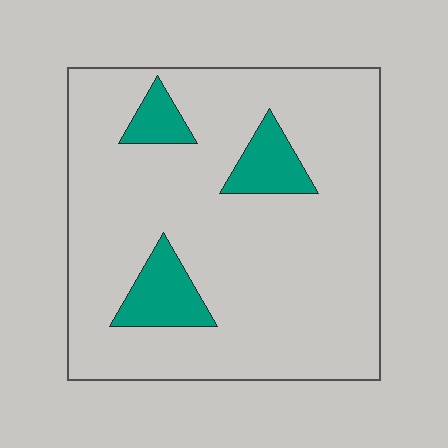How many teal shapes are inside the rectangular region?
3.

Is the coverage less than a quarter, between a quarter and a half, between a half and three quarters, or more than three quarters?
Less than a quarter.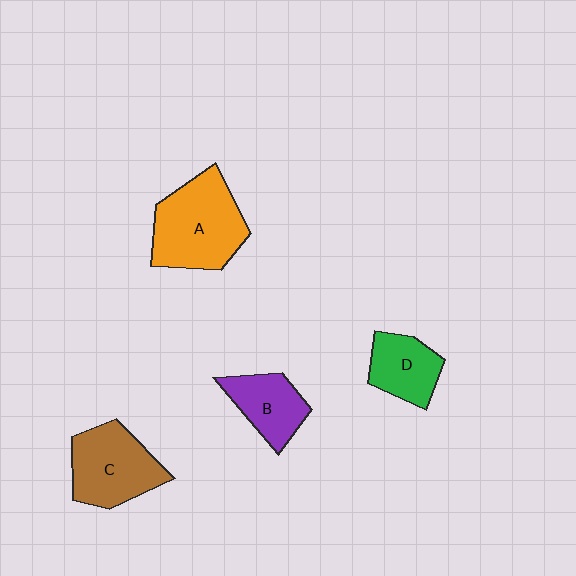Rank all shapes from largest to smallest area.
From largest to smallest: A (orange), C (brown), B (purple), D (green).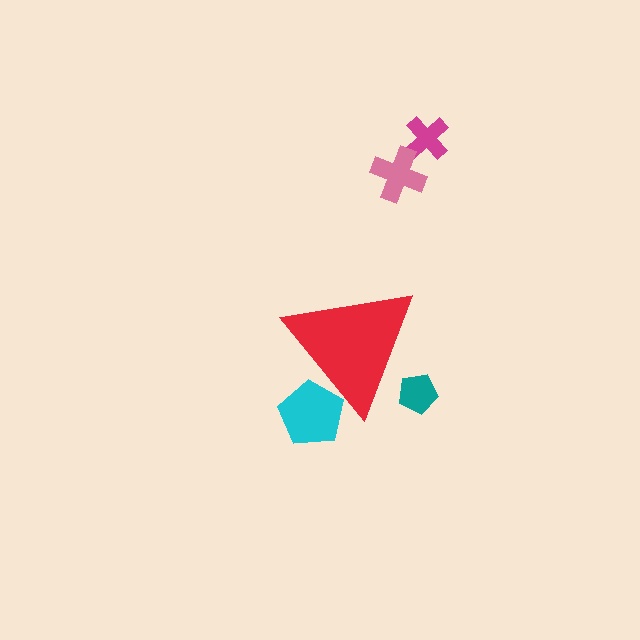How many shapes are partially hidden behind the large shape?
2 shapes are partially hidden.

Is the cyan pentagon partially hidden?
Yes, the cyan pentagon is partially hidden behind the red triangle.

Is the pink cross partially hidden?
No, the pink cross is fully visible.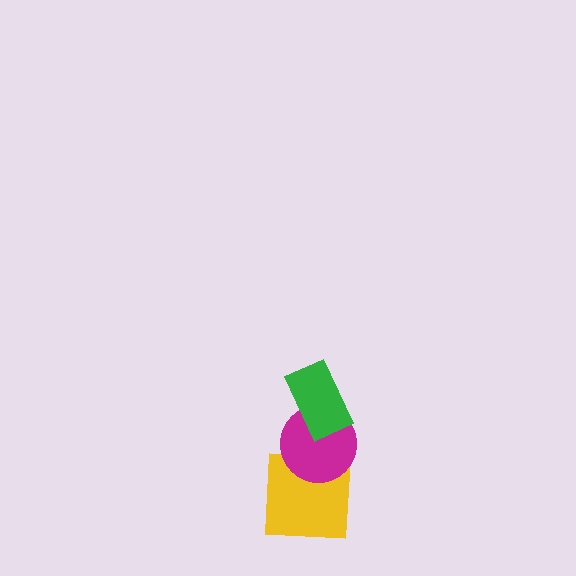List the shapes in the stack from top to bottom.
From top to bottom: the green rectangle, the magenta circle, the yellow square.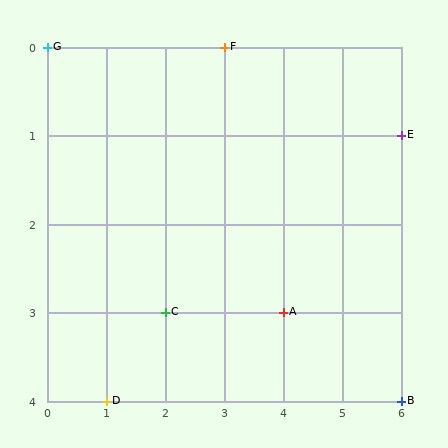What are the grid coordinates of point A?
Point A is at grid coordinates (4, 3).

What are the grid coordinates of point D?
Point D is at grid coordinates (1, 4).